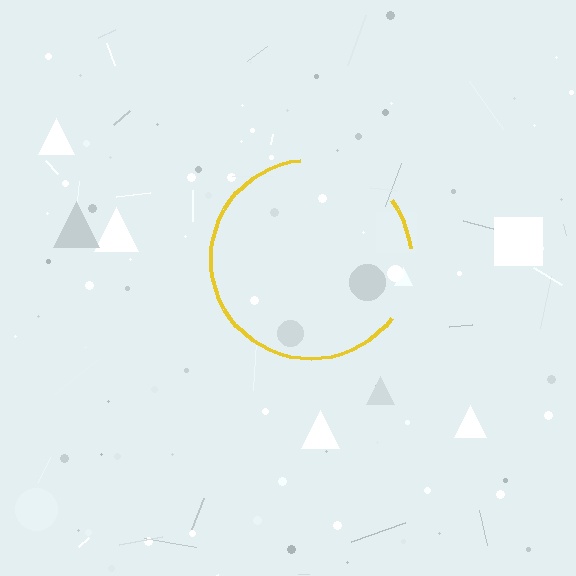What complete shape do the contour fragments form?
The contour fragments form a circle.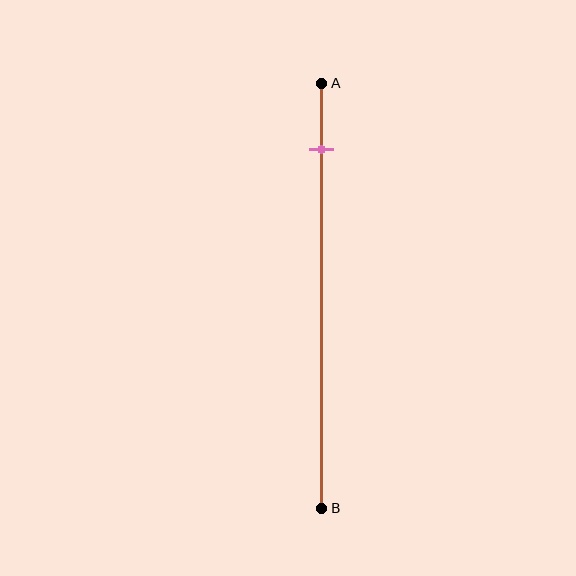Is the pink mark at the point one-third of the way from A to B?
No, the mark is at about 15% from A, not at the 33% one-third point.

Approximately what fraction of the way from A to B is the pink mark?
The pink mark is approximately 15% of the way from A to B.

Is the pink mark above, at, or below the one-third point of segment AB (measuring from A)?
The pink mark is above the one-third point of segment AB.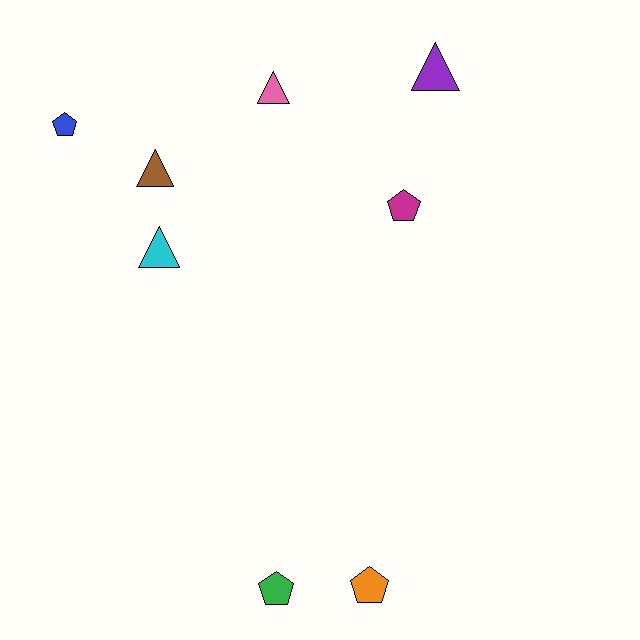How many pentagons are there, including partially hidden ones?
There are 4 pentagons.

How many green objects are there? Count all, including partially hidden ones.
There is 1 green object.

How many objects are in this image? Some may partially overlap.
There are 8 objects.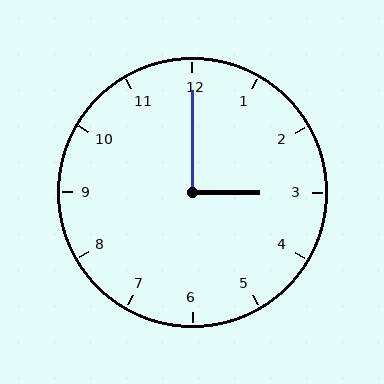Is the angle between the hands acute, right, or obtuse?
It is right.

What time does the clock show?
3:00.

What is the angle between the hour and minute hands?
Approximately 90 degrees.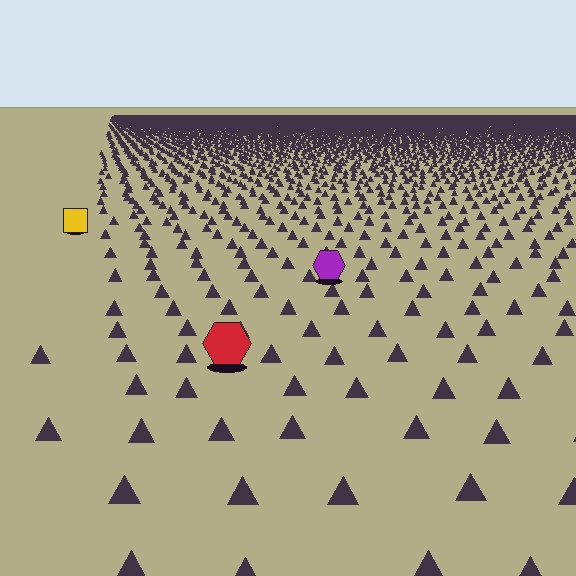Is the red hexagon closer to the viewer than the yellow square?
Yes. The red hexagon is closer — you can tell from the texture gradient: the ground texture is coarser near it.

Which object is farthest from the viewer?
The yellow square is farthest from the viewer. It appears smaller and the ground texture around it is denser.